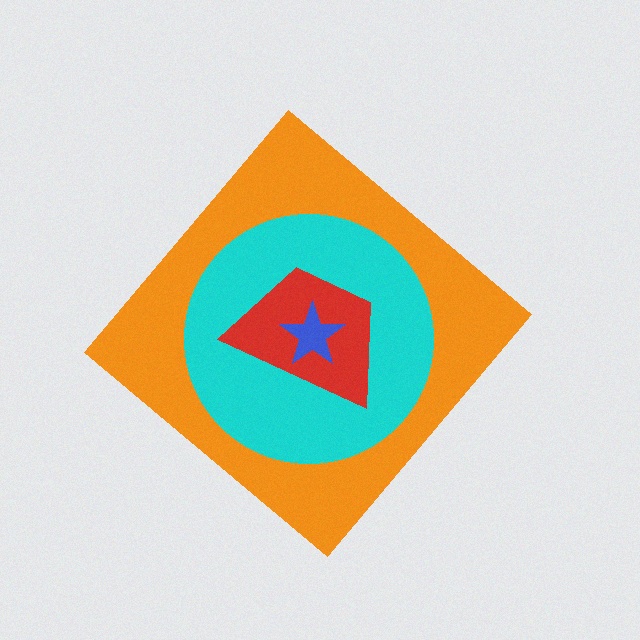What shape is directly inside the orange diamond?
The cyan circle.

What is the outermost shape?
The orange diamond.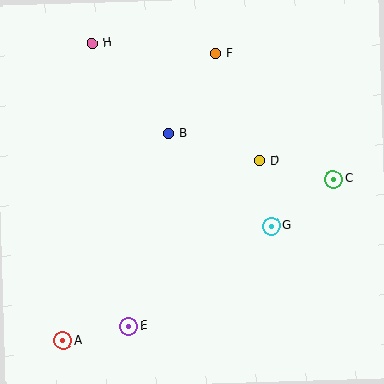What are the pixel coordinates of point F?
Point F is at (215, 54).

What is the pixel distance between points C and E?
The distance between C and E is 252 pixels.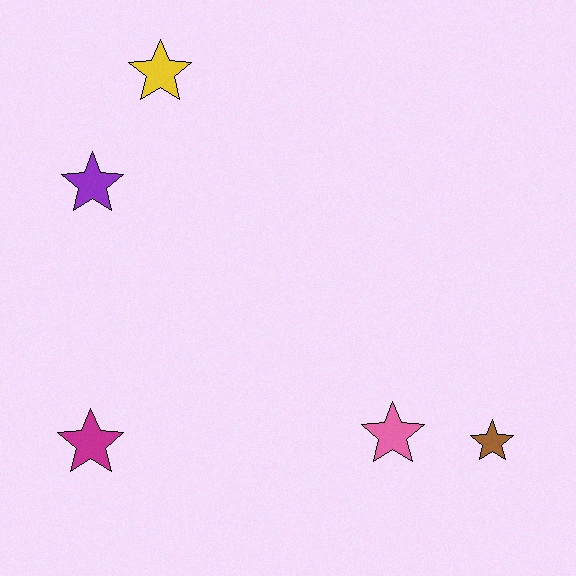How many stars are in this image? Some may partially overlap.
There are 5 stars.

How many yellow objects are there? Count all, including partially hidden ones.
There is 1 yellow object.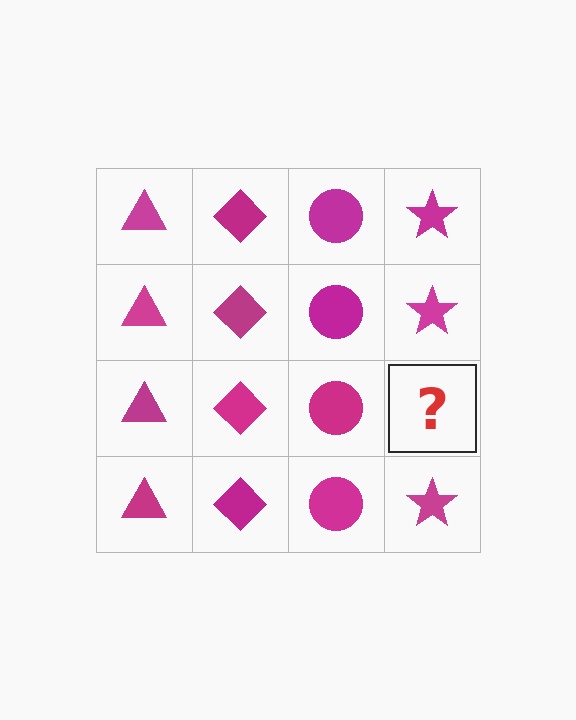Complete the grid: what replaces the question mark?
The question mark should be replaced with a magenta star.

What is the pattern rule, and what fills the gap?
The rule is that each column has a consistent shape. The gap should be filled with a magenta star.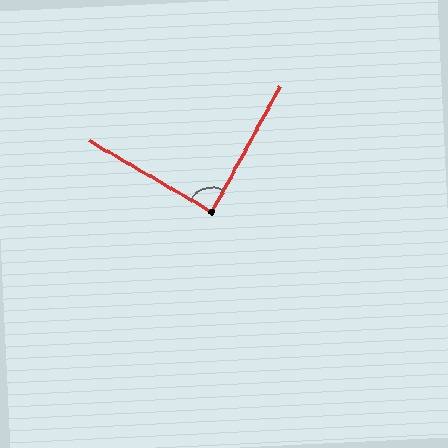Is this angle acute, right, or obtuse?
It is approximately a right angle.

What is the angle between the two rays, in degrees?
Approximately 89 degrees.